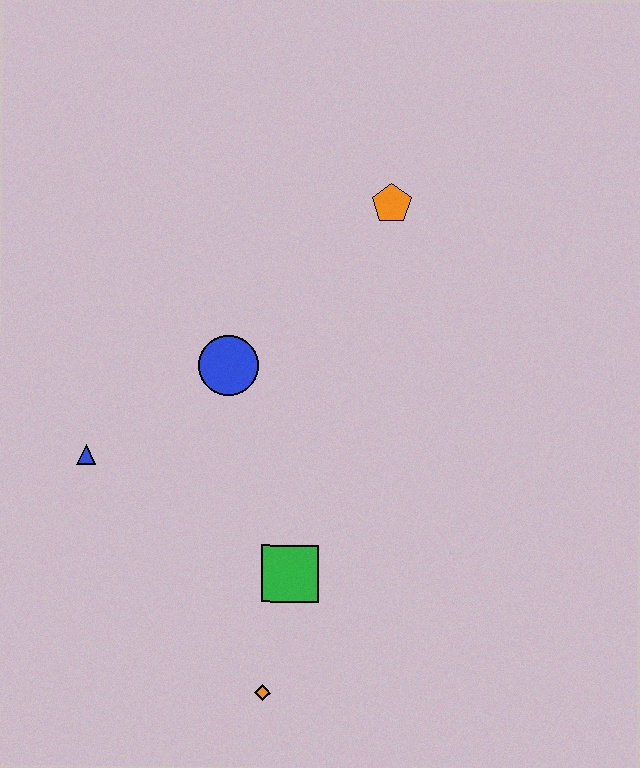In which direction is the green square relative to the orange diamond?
The green square is above the orange diamond.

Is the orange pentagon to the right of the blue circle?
Yes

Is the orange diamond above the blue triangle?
No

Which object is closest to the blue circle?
The blue triangle is closest to the blue circle.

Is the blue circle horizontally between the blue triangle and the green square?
Yes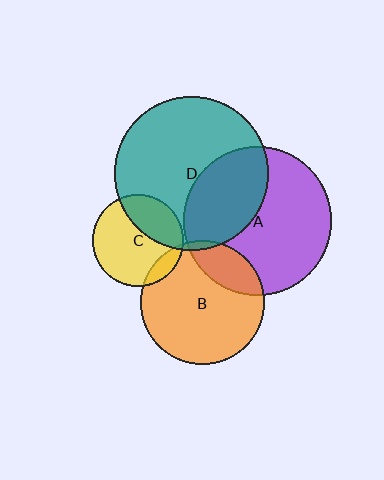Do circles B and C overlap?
Yes.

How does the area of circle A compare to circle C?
Approximately 2.6 times.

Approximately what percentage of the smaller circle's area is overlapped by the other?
Approximately 10%.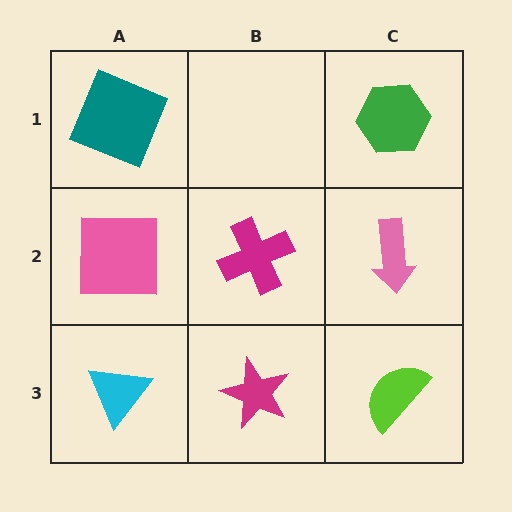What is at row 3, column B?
A magenta star.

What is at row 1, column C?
A green hexagon.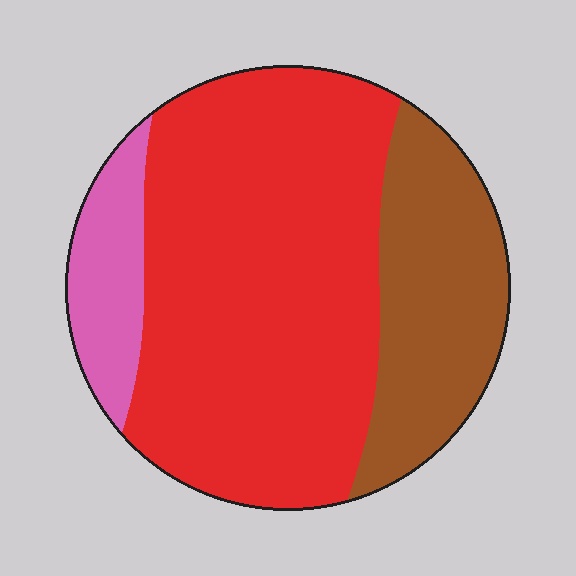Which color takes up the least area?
Pink, at roughly 10%.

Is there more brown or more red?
Red.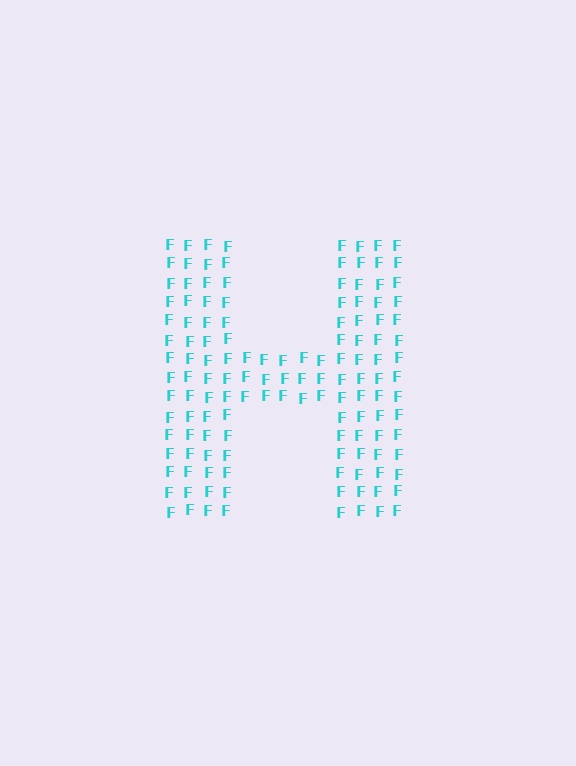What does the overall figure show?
The overall figure shows the letter H.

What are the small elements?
The small elements are letter F's.